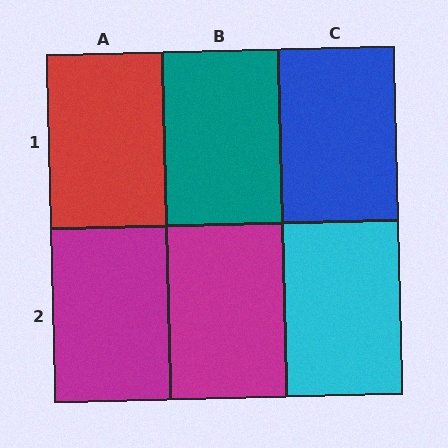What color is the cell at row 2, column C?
Cyan.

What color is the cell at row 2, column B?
Magenta.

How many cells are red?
1 cell is red.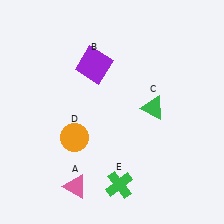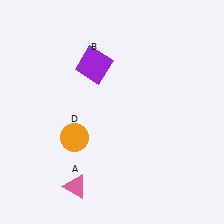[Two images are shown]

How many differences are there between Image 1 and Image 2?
There are 2 differences between the two images.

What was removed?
The green cross (E), the green triangle (C) were removed in Image 2.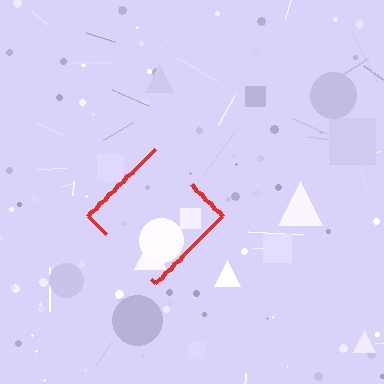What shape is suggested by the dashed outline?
The dashed outline suggests a diamond.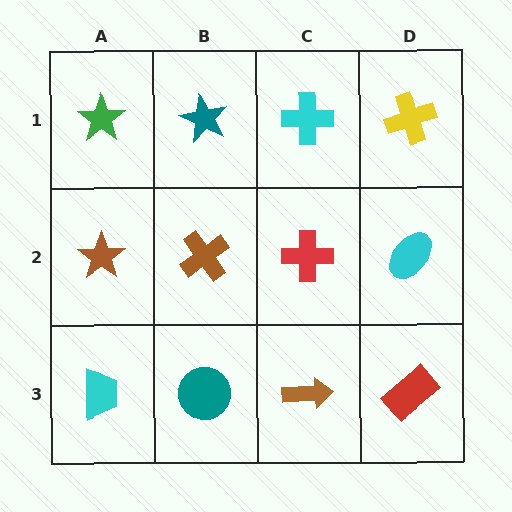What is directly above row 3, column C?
A red cross.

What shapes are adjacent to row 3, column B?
A brown cross (row 2, column B), a cyan trapezoid (row 3, column A), a brown arrow (row 3, column C).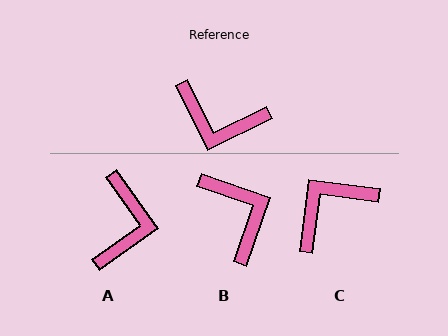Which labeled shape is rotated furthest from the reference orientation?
B, about 135 degrees away.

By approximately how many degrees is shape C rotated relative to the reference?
Approximately 123 degrees clockwise.